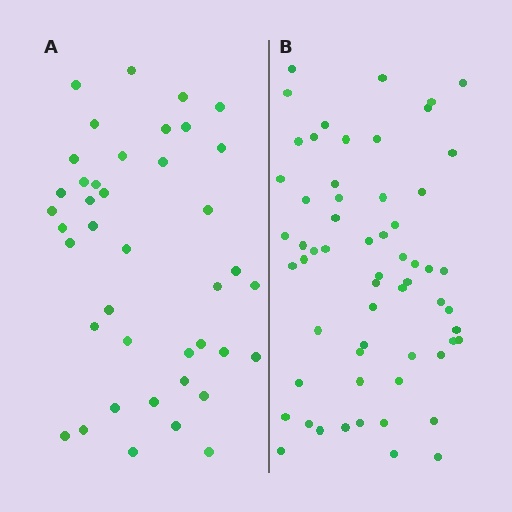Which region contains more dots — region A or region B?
Region B (the right region) has more dots.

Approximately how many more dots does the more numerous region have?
Region B has approximately 20 more dots than region A.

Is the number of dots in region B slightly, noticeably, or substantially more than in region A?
Region B has substantially more. The ratio is roughly 1.5 to 1.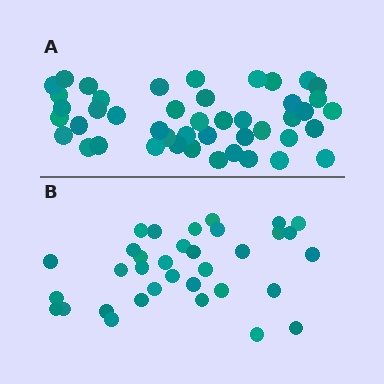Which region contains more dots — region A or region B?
Region A (the top region) has more dots.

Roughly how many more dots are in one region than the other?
Region A has roughly 12 or so more dots than region B.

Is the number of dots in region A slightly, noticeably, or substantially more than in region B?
Region A has noticeably more, but not dramatically so. The ratio is roughly 1.3 to 1.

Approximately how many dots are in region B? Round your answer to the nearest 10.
About 30 dots. (The exact count is 34, which rounds to 30.)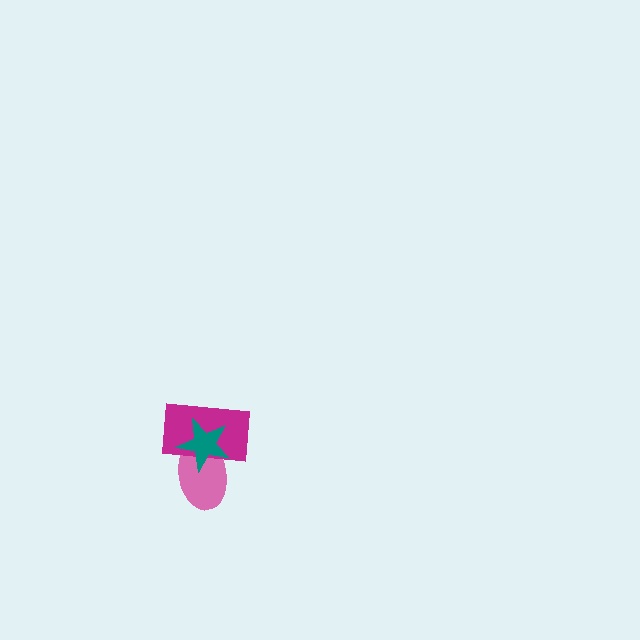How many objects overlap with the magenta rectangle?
2 objects overlap with the magenta rectangle.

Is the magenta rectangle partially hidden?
Yes, it is partially covered by another shape.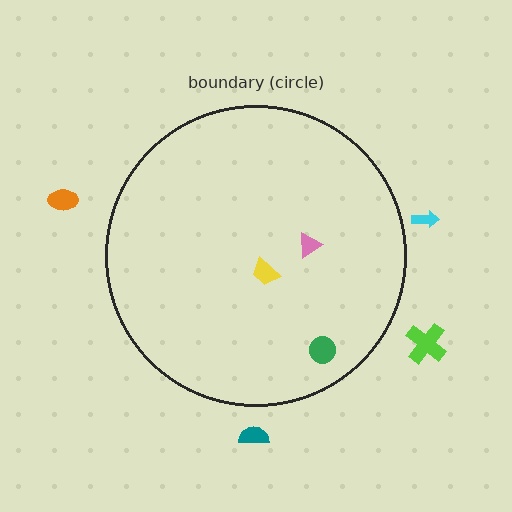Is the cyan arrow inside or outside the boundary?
Outside.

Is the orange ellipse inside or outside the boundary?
Outside.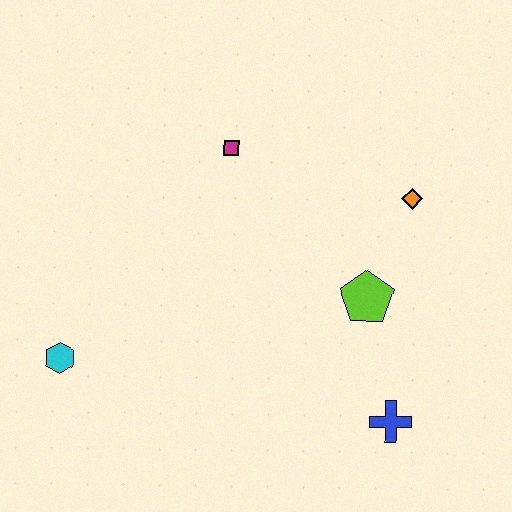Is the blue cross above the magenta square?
No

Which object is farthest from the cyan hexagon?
The orange diamond is farthest from the cyan hexagon.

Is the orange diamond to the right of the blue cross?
Yes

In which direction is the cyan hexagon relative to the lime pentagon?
The cyan hexagon is to the left of the lime pentagon.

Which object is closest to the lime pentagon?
The orange diamond is closest to the lime pentagon.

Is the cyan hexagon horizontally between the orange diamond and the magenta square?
No